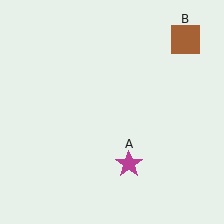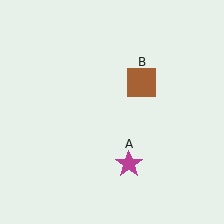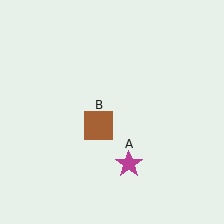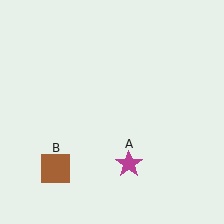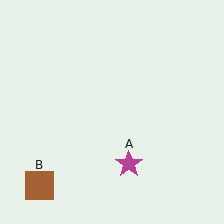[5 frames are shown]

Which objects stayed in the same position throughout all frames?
Magenta star (object A) remained stationary.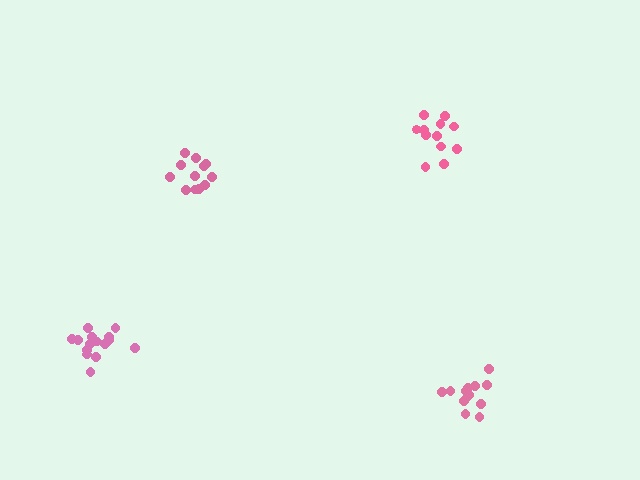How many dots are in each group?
Group 1: 12 dots, Group 2: 16 dots, Group 3: 12 dots, Group 4: 13 dots (53 total).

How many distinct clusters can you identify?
There are 4 distinct clusters.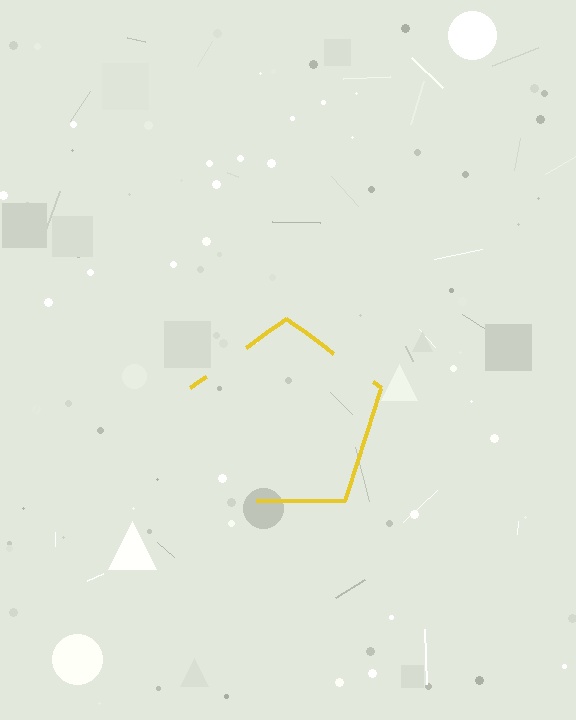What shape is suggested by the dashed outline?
The dashed outline suggests a pentagon.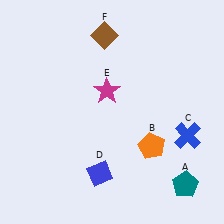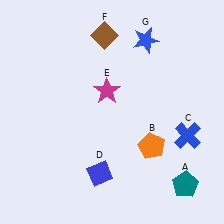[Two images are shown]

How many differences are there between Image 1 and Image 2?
There is 1 difference between the two images.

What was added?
A blue star (G) was added in Image 2.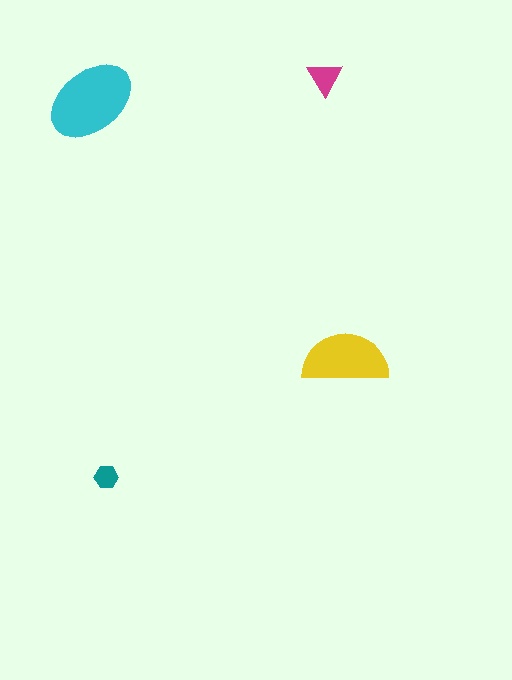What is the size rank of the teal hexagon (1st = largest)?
4th.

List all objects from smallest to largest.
The teal hexagon, the magenta triangle, the yellow semicircle, the cyan ellipse.